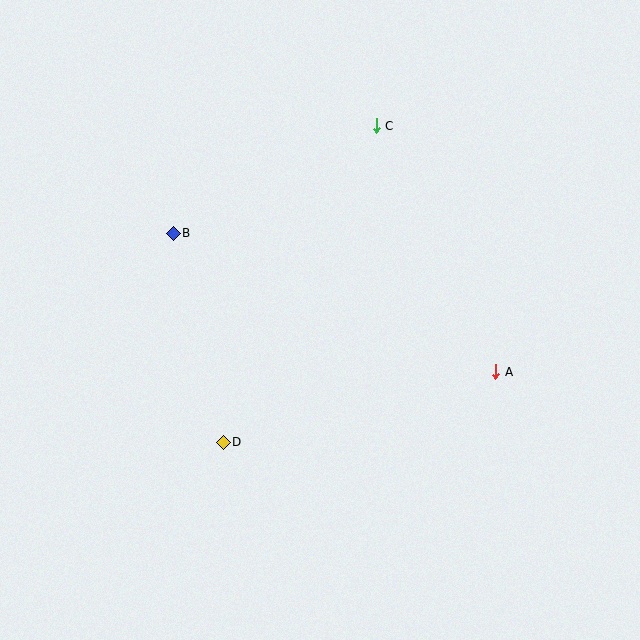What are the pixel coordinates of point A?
Point A is at (496, 372).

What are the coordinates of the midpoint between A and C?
The midpoint between A and C is at (436, 249).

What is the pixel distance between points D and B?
The distance between D and B is 215 pixels.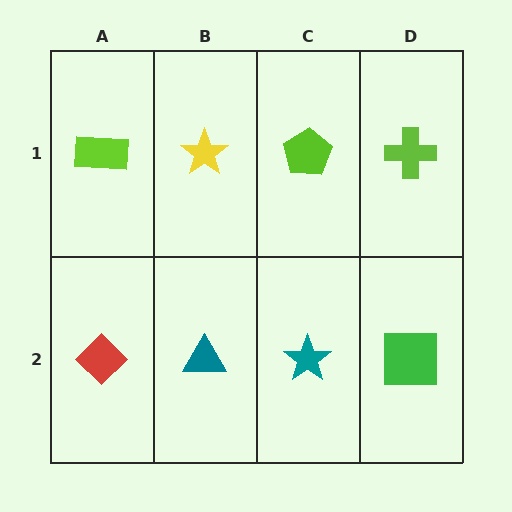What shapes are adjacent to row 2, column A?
A lime rectangle (row 1, column A), a teal triangle (row 2, column B).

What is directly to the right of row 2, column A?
A teal triangle.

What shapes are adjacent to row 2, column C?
A lime pentagon (row 1, column C), a teal triangle (row 2, column B), a green square (row 2, column D).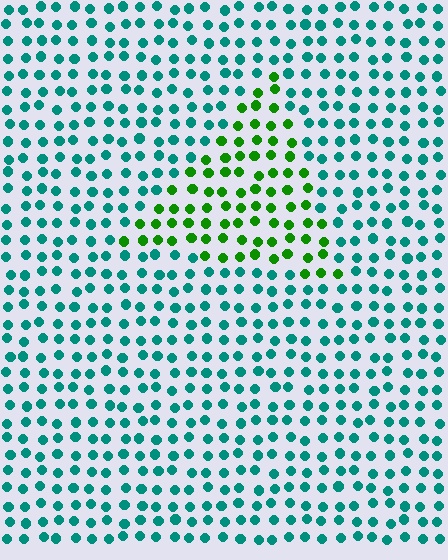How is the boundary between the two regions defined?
The boundary is defined purely by a slight shift in hue (about 57 degrees). Spacing, size, and orientation are identical on both sides.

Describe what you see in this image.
The image is filled with small teal elements in a uniform arrangement. A triangle-shaped region is visible where the elements are tinted to a slightly different hue, forming a subtle color boundary.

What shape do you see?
I see a triangle.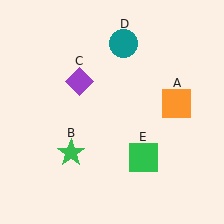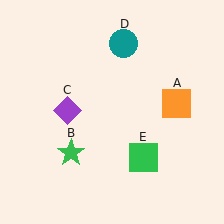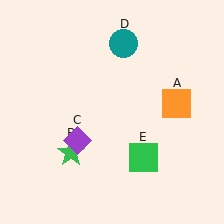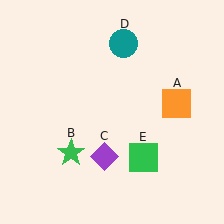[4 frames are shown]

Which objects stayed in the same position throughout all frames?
Orange square (object A) and green star (object B) and teal circle (object D) and green square (object E) remained stationary.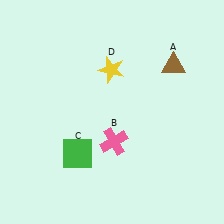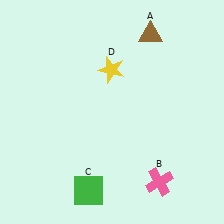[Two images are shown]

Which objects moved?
The objects that moved are: the brown triangle (A), the pink cross (B), the green square (C).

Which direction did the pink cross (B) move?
The pink cross (B) moved right.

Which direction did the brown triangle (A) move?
The brown triangle (A) moved up.